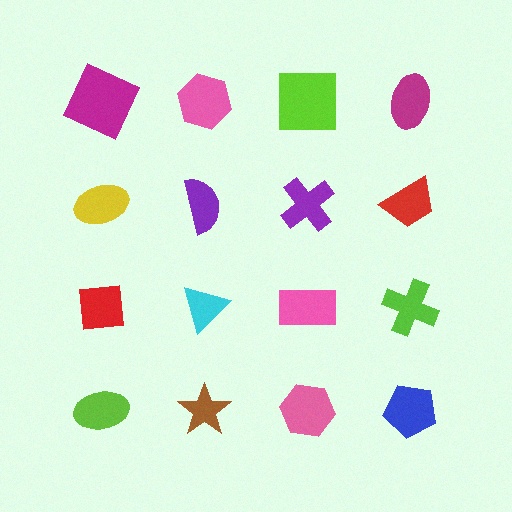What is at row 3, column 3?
A pink rectangle.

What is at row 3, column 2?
A cyan triangle.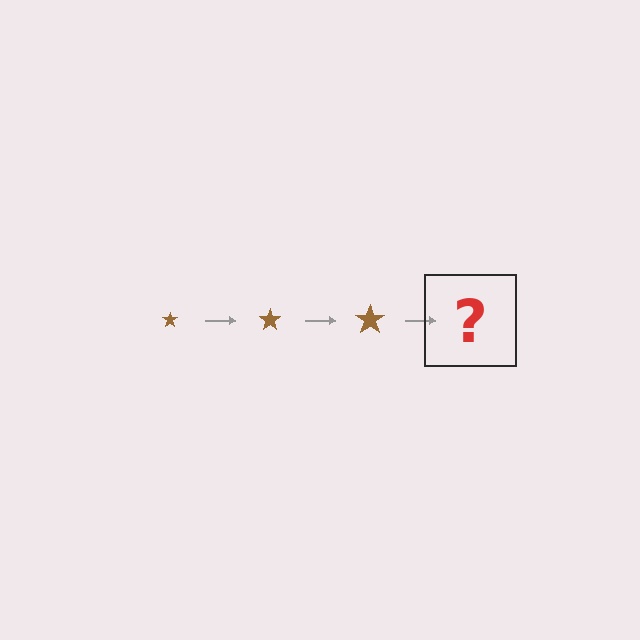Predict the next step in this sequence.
The next step is a brown star, larger than the previous one.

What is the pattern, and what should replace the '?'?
The pattern is that the star gets progressively larger each step. The '?' should be a brown star, larger than the previous one.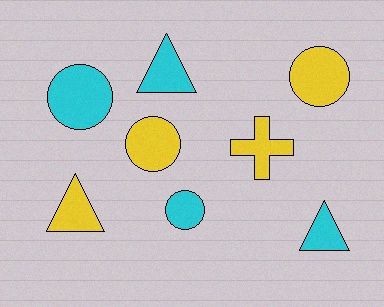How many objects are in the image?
There are 8 objects.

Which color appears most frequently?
Cyan, with 4 objects.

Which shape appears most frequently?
Circle, with 4 objects.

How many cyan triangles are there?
There are 2 cyan triangles.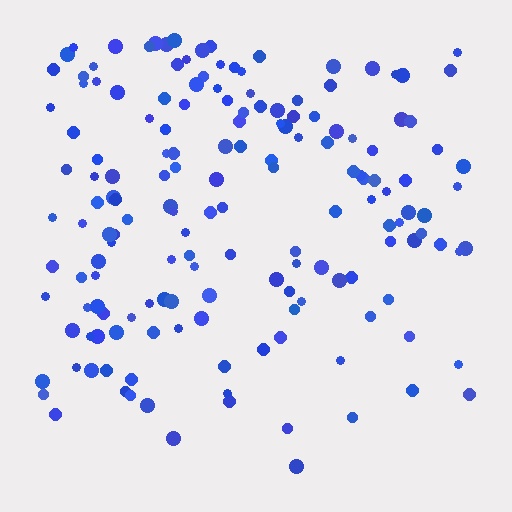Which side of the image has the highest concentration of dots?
The top.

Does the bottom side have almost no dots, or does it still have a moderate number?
Still a moderate number, just noticeably fewer than the top.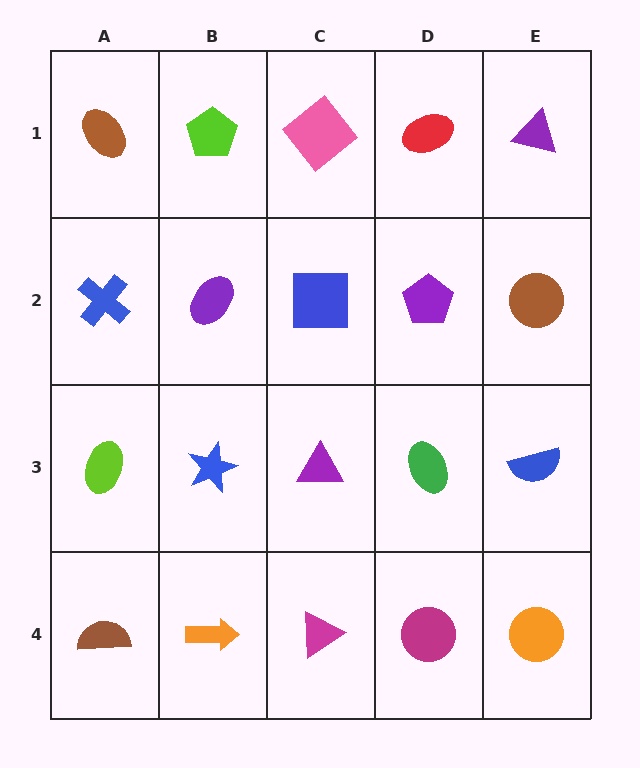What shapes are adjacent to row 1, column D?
A purple pentagon (row 2, column D), a pink diamond (row 1, column C), a purple triangle (row 1, column E).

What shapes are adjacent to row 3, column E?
A brown circle (row 2, column E), an orange circle (row 4, column E), a green ellipse (row 3, column D).